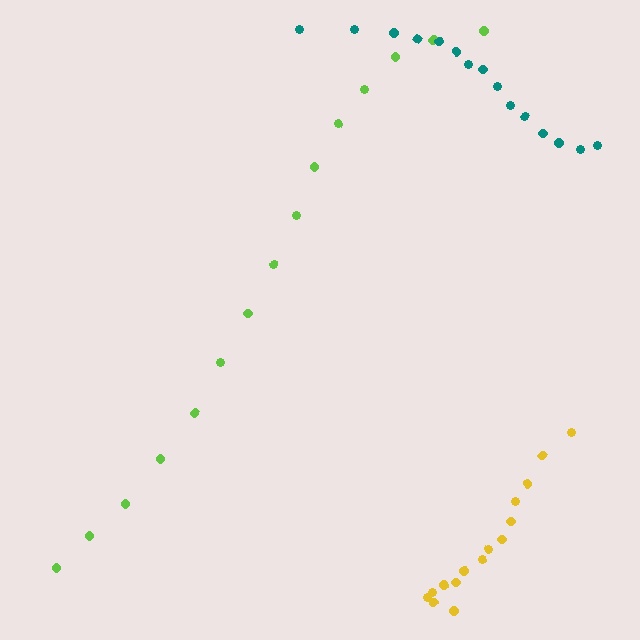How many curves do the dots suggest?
There are 3 distinct paths.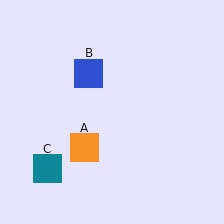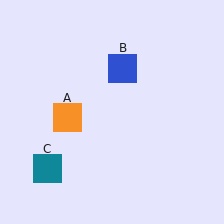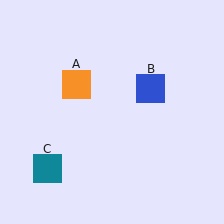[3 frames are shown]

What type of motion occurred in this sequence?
The orange square (object A), blue square (object B) rotated clockwise around the center of the scene.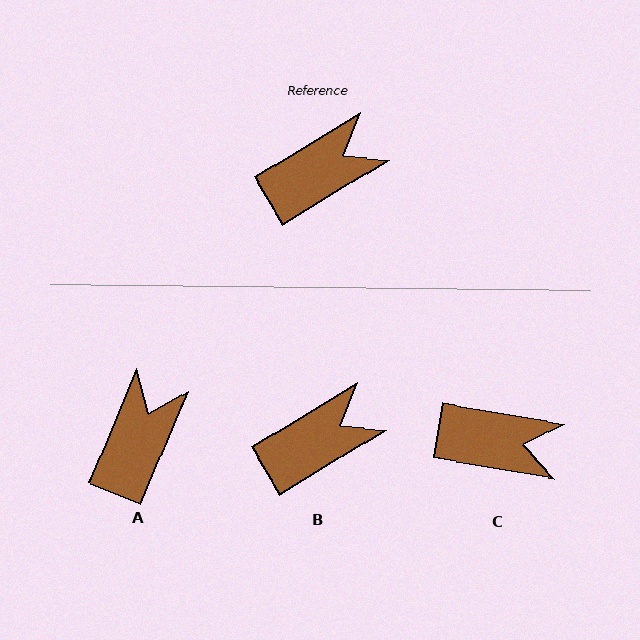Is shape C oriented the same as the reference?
No, it is off by about 41 degrees.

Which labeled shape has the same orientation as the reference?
B.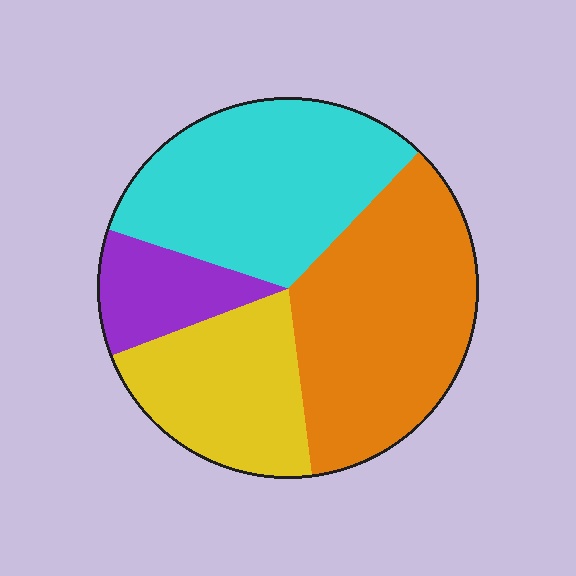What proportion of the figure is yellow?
Yellow covers around 20% of the figure.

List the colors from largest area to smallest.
From largest to smallest: orange, cyan, yellow, purple.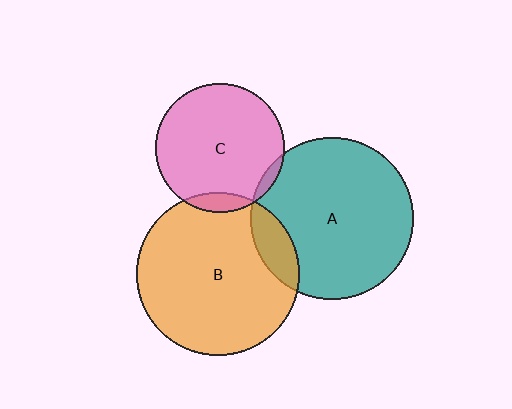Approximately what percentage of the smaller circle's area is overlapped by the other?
Approximately 10%.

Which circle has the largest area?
Circle B (orange).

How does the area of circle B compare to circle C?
Approximately 1.6 times.